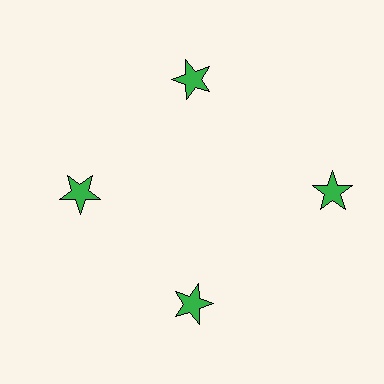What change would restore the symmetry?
The symmetry would be restored by moving it inward, back onto the ring so that all 4 stars sit at equal angles and equal distance from the center.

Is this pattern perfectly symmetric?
No. The 4 green stars are arranged in a ring, but one element near the 3 o'clock position is pushed outward from the center, breaking the 4-fold rotational symmetry.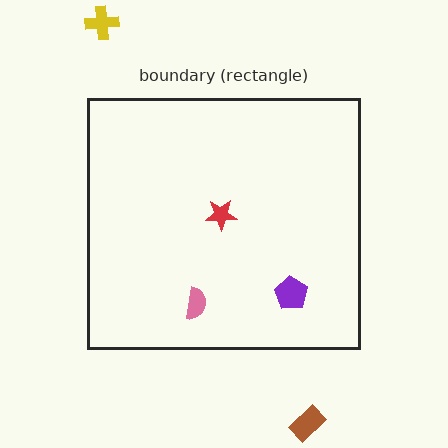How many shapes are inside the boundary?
3 inside, 2 outside.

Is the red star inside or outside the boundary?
Inside.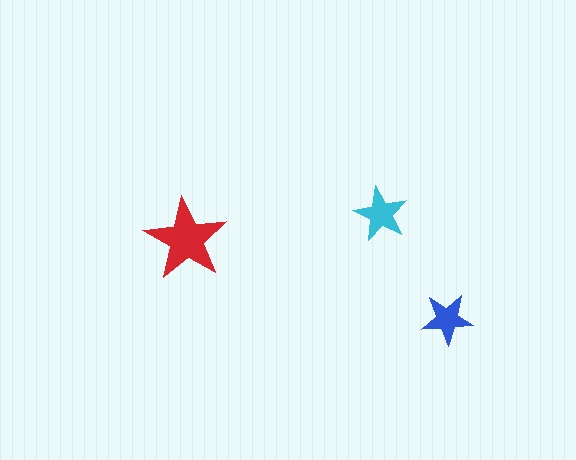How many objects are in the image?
There are 3 objects in the image.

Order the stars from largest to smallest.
the red one, the cyan one, the blue one.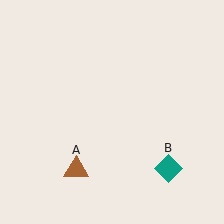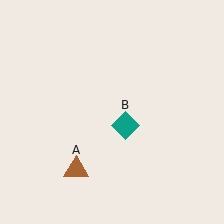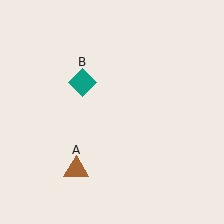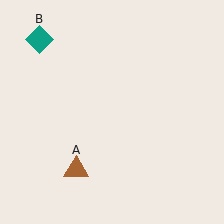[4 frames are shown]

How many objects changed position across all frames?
1 object changed position: teal diamond (object B).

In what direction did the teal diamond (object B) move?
The teal diamond (object B) moved up and to the left.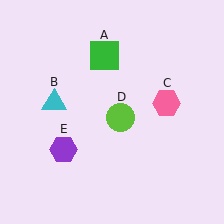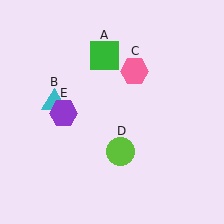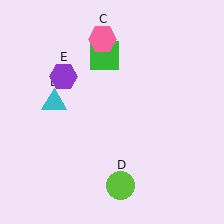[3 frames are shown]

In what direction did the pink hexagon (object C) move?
The pink hexagon (object C) moved up and to the left.